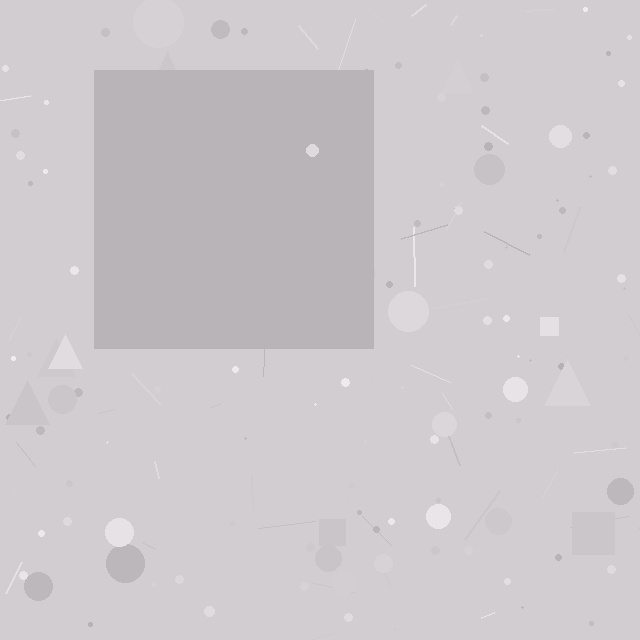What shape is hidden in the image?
A square is hidden in the image.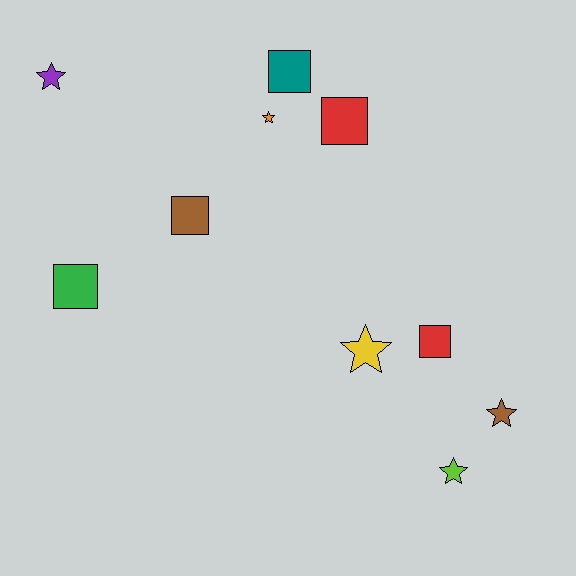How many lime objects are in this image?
There is 1 lime object.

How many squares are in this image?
There are 5 squares.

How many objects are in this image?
There are 10 objects.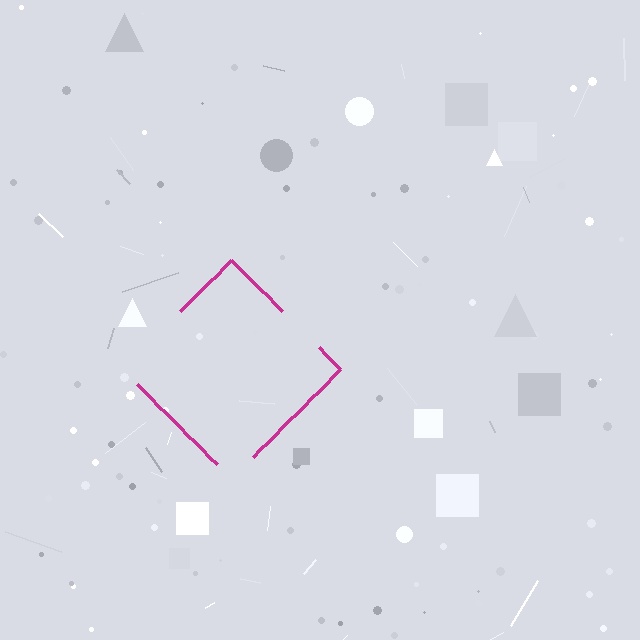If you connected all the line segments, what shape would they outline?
They would outline a diamond.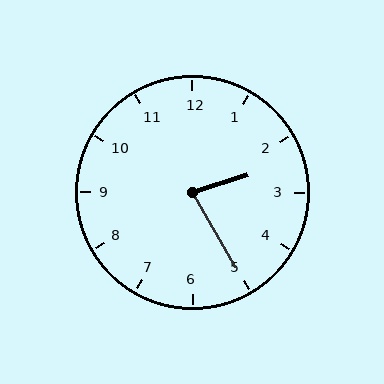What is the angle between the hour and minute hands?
Approximately 78 degrees.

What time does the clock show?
2:25.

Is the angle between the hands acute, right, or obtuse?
It is acute.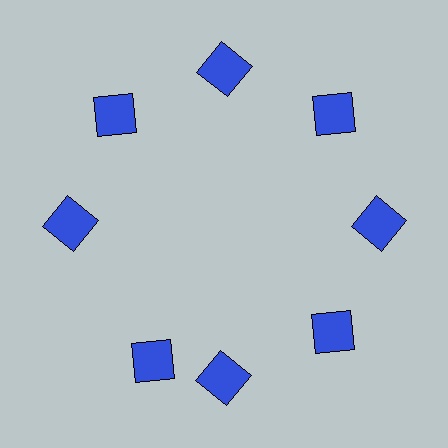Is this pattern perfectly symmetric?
No. The 8 blue squares are arranged in a ring, but one element near the 8 o'clock position is rotated out of alignment along the ring, breaking the 8-fold rotational symmetry.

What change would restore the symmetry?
The symmetry would be restored by rotating it back into even spacing with its neighbors so that all 8 squares sit at equal angles and equal distance from the center.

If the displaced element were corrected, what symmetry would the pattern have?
It would have 8-fold rotational symmetry — the pattern would map onto itself every 45 degrees.